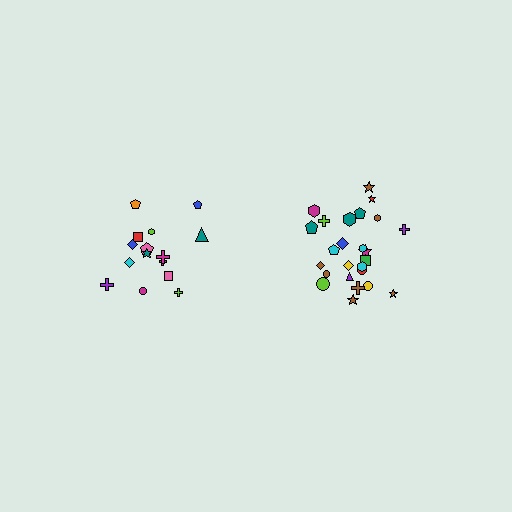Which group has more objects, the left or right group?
The right group.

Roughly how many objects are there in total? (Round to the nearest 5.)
Roughly 40 objects in total.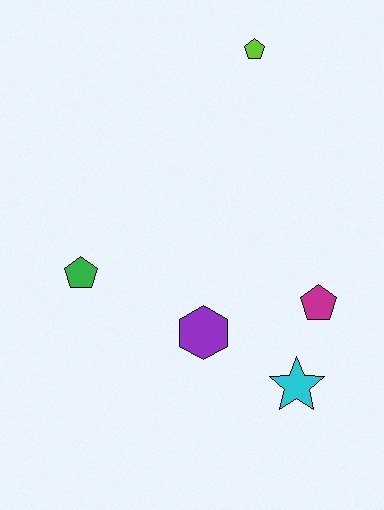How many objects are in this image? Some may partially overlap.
There are 5 objects.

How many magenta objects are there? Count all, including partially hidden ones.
There is 1 magenta object.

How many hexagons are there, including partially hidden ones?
There is 1 hexagon.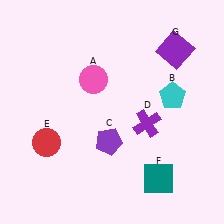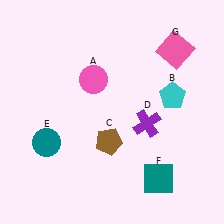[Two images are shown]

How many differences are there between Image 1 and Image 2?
There are 3 differences between the two images.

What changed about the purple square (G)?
In Image 1, G is purple. In Image 2, it changed to pink.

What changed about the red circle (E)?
In Image 1, E is red. In Image 2, it changed to teal.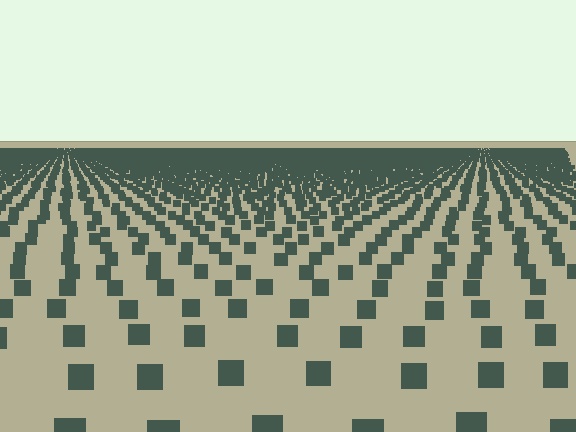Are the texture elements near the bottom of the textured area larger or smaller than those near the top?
Larger. Near the bottom, elements are closer to the viewer and appear at a bigger on-screen size.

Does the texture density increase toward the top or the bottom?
Density increases toward the top.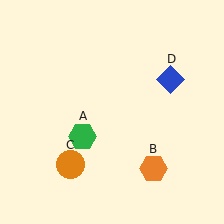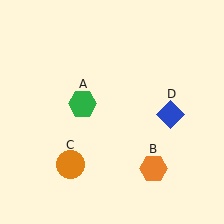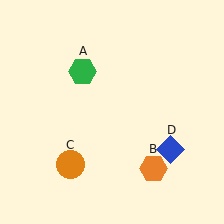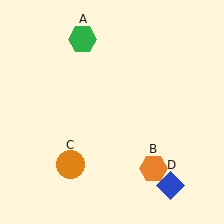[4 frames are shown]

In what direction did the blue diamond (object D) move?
The blue diamond (object D) moved down.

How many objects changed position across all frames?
2 objects changed position: green hexagon (object A), blue diamond (object D).